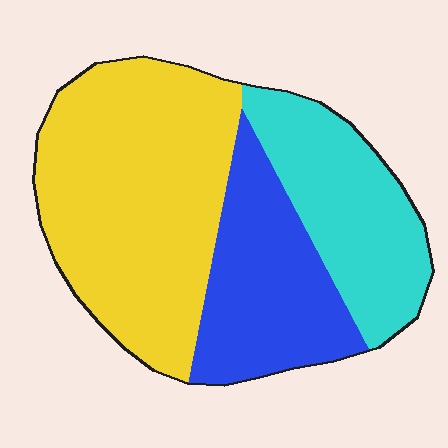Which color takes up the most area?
Yellow, at roughly 50%.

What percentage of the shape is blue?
Blue takes up about one quarter (1/4) of the shape.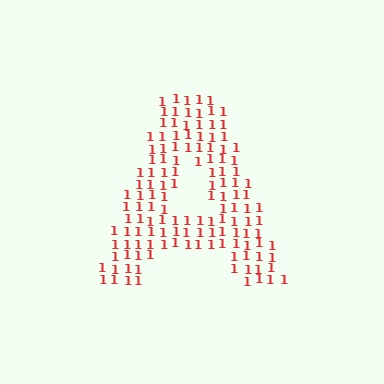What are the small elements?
The small elements are digit 1's.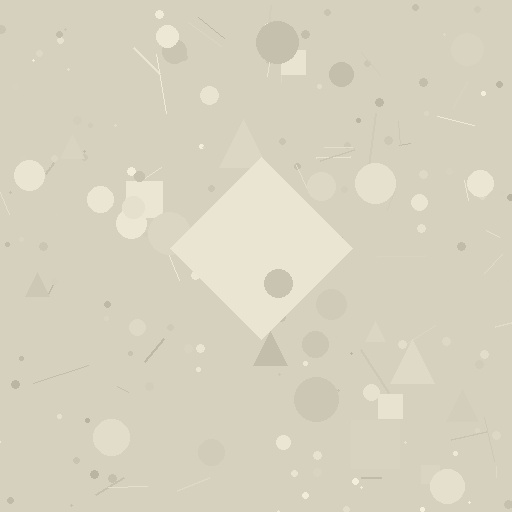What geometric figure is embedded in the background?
A diamond is embedded in the background.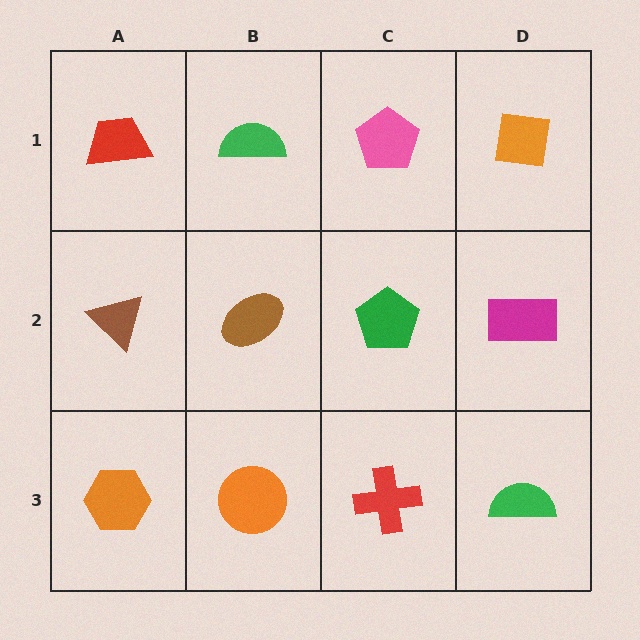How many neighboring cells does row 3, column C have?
3.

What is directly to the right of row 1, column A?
A green semicircle.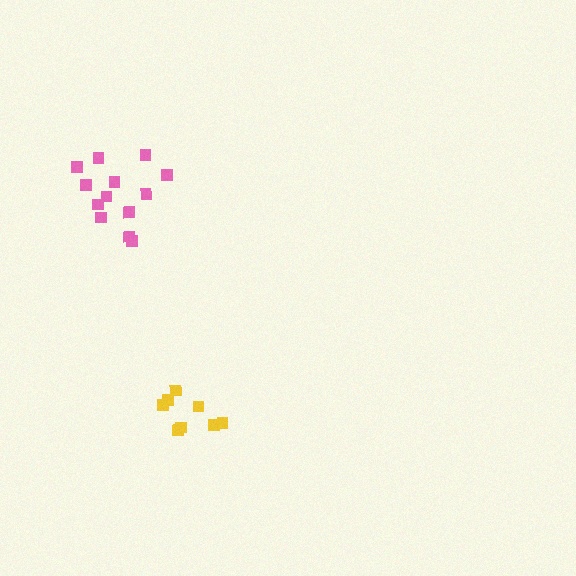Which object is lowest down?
The yellow cluster is bottommost.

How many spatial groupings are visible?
There are 2 spatial groupings.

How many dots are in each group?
Group 1: 13 dots, Group 2: 9 dots (22 total).